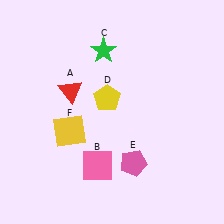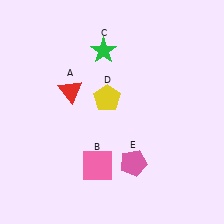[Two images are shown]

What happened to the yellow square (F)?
The yellow square (F) was removed in Image 2. It was in the bottom-left area of Image 1.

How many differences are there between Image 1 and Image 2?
There is 1 difference between the two images.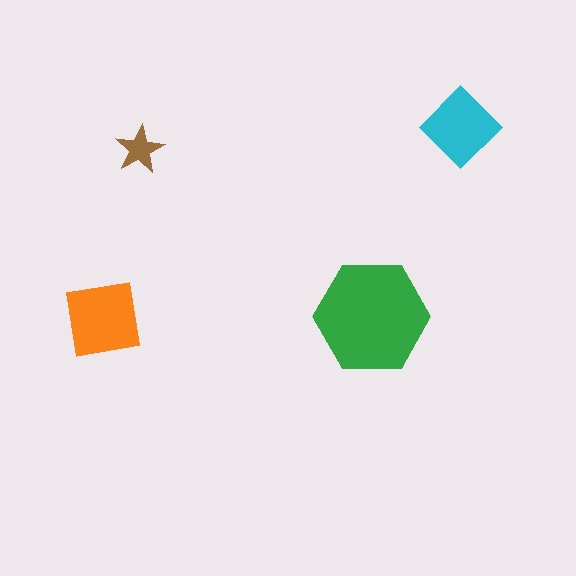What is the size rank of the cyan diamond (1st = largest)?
3rd.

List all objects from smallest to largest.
The brown star, the cyan diamond, the orange square, the green hexagon.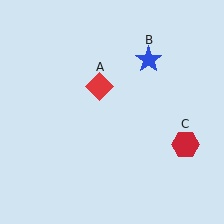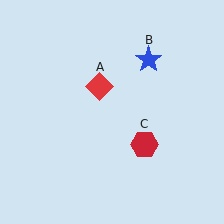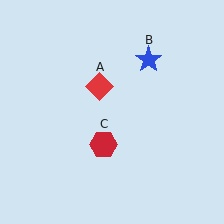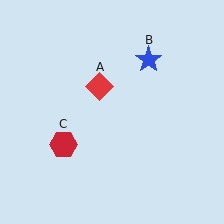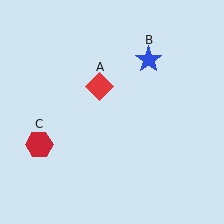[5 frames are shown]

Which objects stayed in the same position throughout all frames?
Red diamond (object A) and blue star (object B) remained stationary.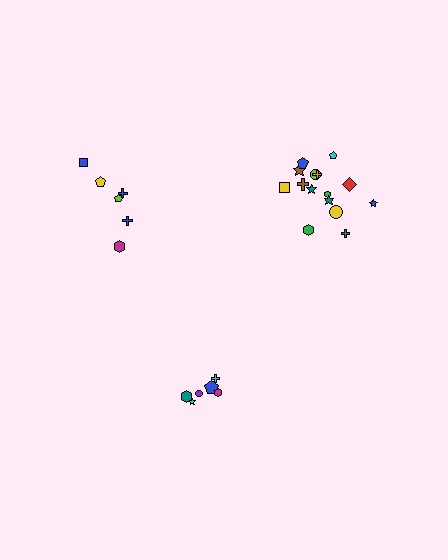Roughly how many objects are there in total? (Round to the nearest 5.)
Roughly 25 objects in total.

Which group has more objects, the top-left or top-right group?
The top-right group.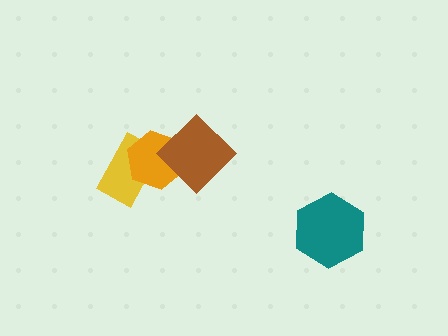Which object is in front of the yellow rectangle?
The orange hexagon is in front of the yellow rectangle.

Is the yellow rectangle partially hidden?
Yes, it is partially covered by another shape.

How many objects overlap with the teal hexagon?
0 objects overlap with the teal hexagon.